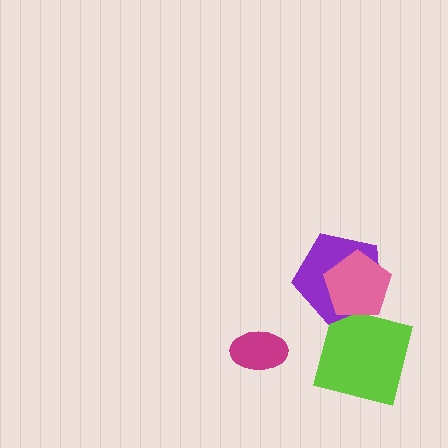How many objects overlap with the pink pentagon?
1 object overlaps with the pink pentagon.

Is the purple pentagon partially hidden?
Yes, it is partially covered by another shape.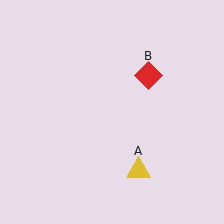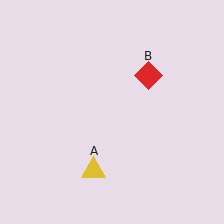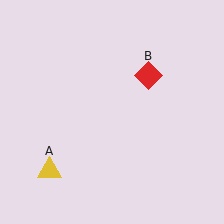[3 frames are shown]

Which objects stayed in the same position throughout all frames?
Red diamond (object B) remained stationary.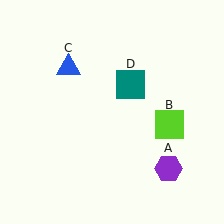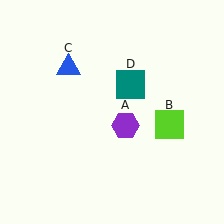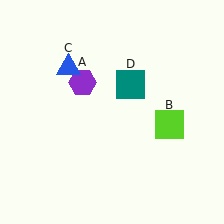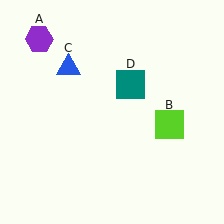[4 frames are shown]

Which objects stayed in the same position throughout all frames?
Lime square (object B) and blue triangle (object C) and teal square (object D) remained stationary.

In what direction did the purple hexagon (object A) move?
The purple hexagon (object A) moved up and to the left.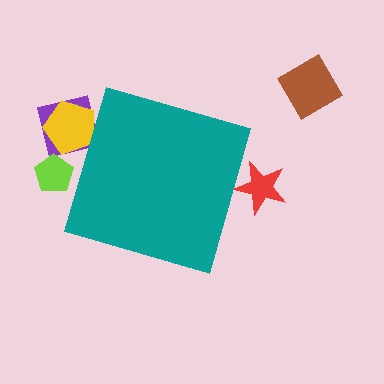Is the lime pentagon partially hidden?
Yes, the lime pentagon is partially hidden behind the teal diamond.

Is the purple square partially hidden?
Yes, the purple square is partially hidden behind the teal diamond.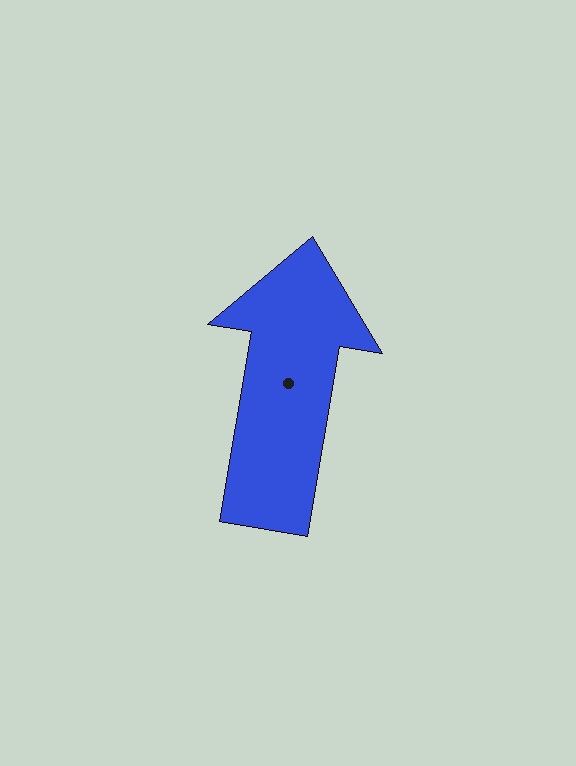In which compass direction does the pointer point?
North.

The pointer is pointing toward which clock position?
Roughly 12 o'clock.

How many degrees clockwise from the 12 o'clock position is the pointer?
Approximately 9 degrees.